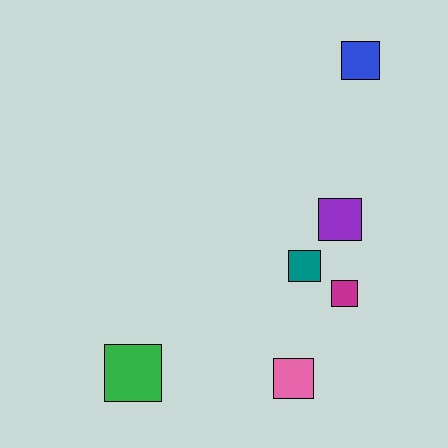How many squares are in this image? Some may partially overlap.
There are 6 squares.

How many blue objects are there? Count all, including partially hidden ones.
There is 1 blue object.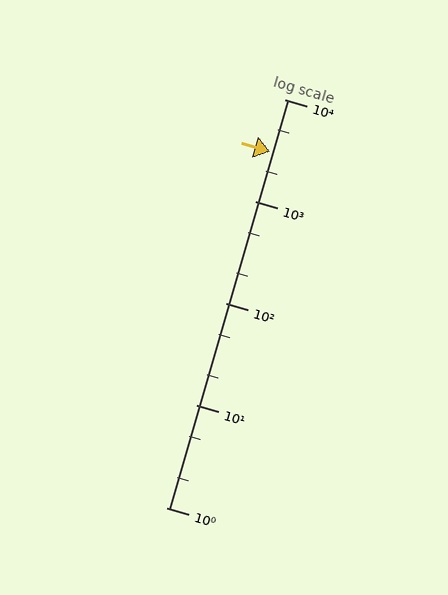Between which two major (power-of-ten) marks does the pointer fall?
The pointer is between 1000 and 10000.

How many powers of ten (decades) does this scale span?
The scale spans 4 decades, from 1 to 10000.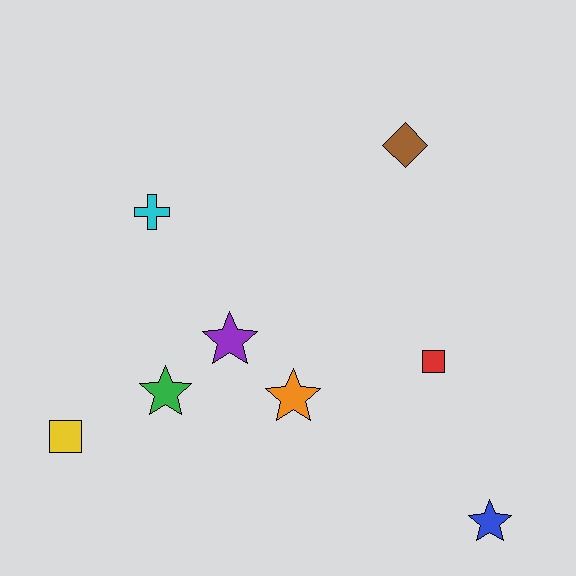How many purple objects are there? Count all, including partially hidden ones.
There is 1 purple object.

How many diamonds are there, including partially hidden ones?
There is 1 diamond.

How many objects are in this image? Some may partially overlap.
There are 8 objects.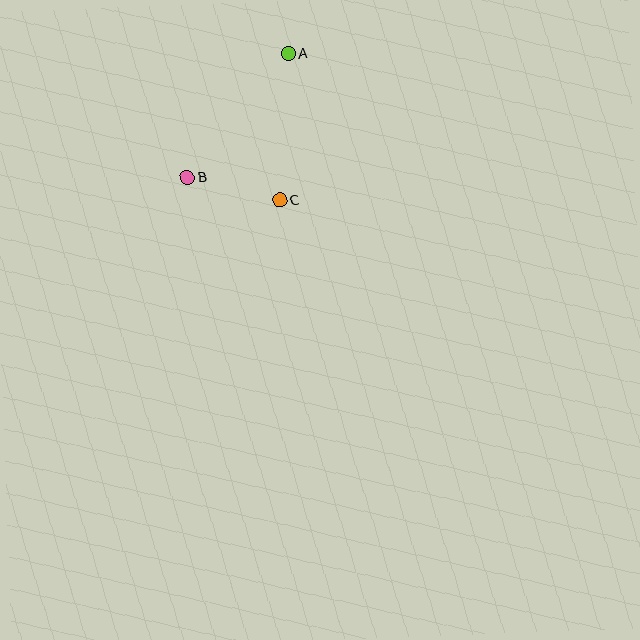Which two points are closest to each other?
Points B and C are closest to each other.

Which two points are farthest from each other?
Points A and B are farthest from each other.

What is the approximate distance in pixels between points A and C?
The distance between A and C is approximately 147 pixels.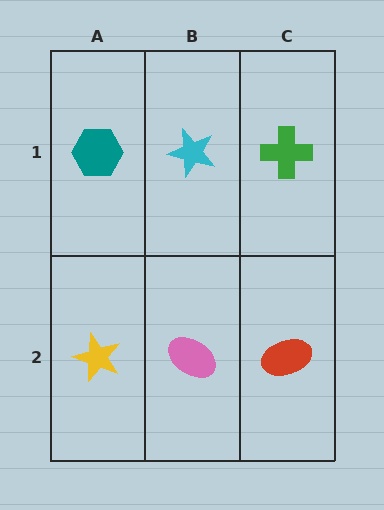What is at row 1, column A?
A teal hexagon.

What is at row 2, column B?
A pink ellipse.